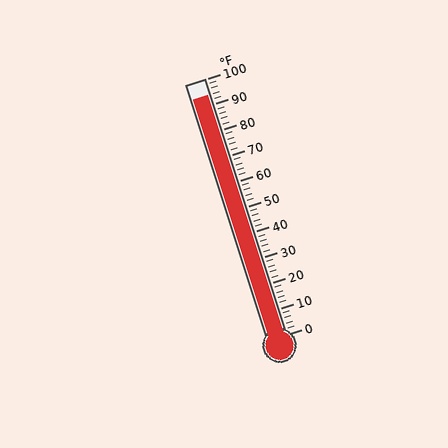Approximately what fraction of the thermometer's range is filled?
The thermometer is filled to approximately 95% of its range.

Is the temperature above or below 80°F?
The temperature is above 80°F.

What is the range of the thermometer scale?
The thermometer scale ranges from 0°F to 100°F.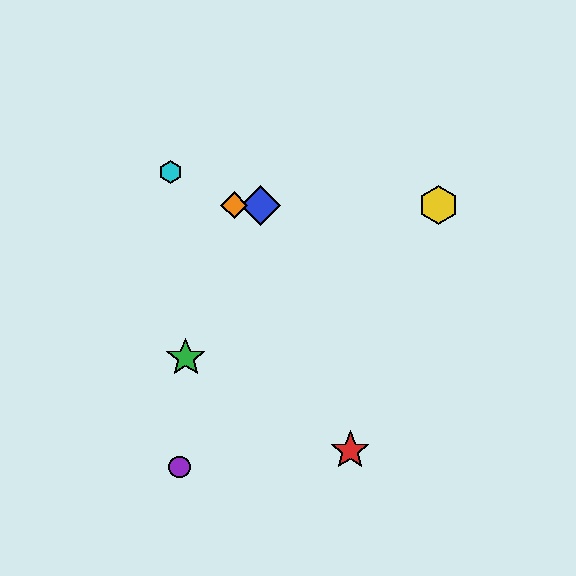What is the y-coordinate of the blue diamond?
The blue diamond is at y≈205.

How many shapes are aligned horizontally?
3 shapes (the blue diamond, the yellow hexagon, the orange diamond) are aligned horizontally.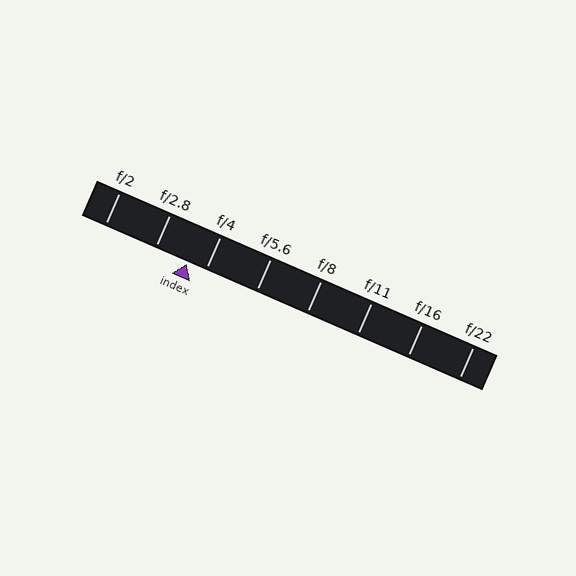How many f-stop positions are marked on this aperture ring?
There are 8 f-stop positions marked.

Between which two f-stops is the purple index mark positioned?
The index mark is between f/2.8 and f/4.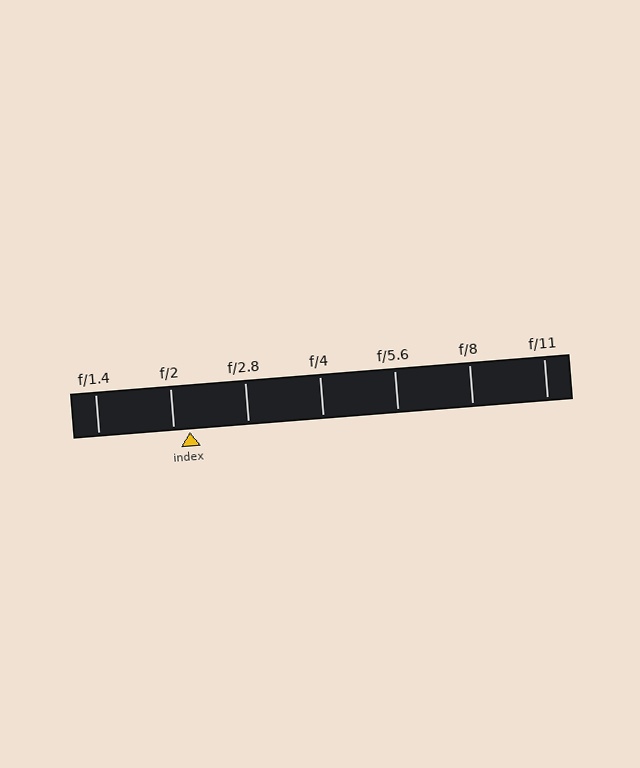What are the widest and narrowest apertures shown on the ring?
The widest aperture shown is f/1.4 and the narrowest is f/11.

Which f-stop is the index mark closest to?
The index mark is closest to f/2.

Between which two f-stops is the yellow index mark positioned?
The index mark is between f/2 and f/2.8.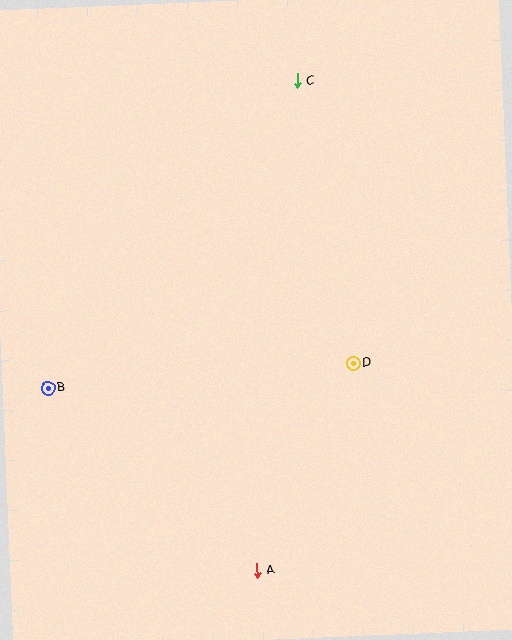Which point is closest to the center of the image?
Point D at (353, 363) is closest to the center.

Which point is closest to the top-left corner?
Point C is closest to the top-left corner.